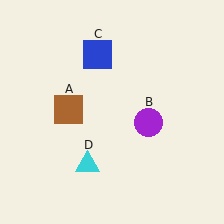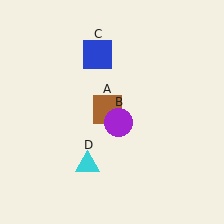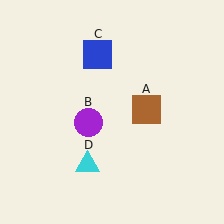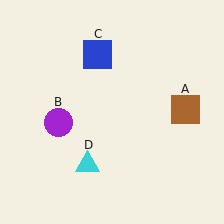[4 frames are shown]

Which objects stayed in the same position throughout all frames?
Blue square (object C) and cyan triangle (object D) remained stationary.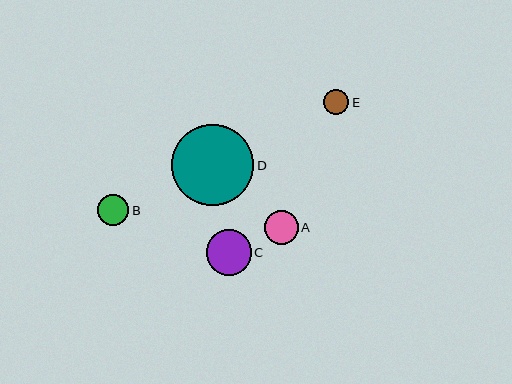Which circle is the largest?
Circle D is the largest with a size of approximately 82 pixels.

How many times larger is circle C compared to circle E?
Circle C is approximately 1.8 times the size of circle E.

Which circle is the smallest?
Circle E is the smallest with a size of approximately 25 pixels.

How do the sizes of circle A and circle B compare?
Circle A and circle B are approximately the same size.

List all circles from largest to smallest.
From largest to smallest: D, C, A, B, E.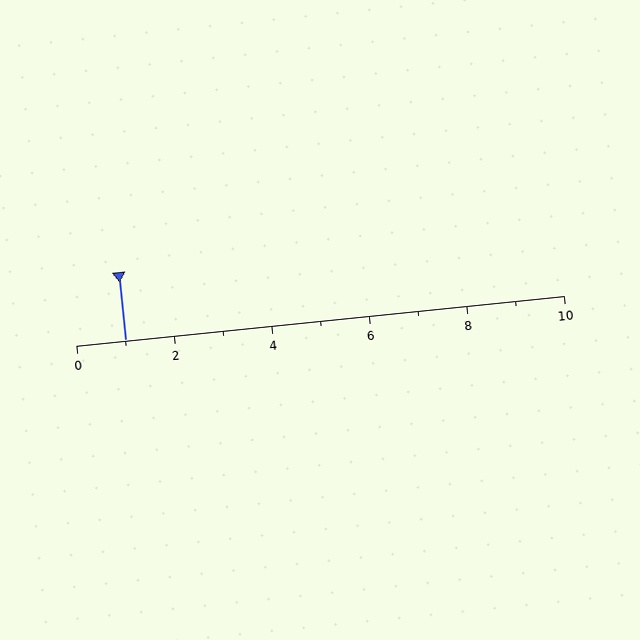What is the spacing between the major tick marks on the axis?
The major ticks are spaced 2 apart.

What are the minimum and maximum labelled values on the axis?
The axis runs from 0 to 10.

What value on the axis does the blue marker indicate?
The marker indicates approximately 1.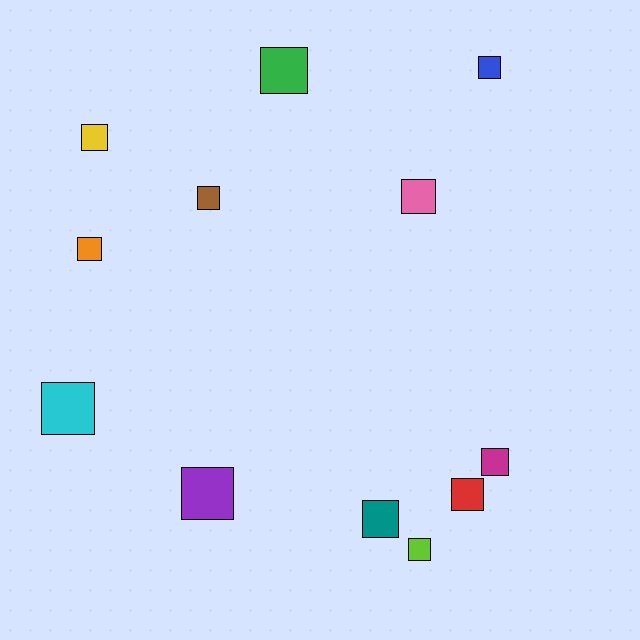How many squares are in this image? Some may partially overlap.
There are 12 squares.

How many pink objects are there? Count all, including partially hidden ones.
There is 1 pink object.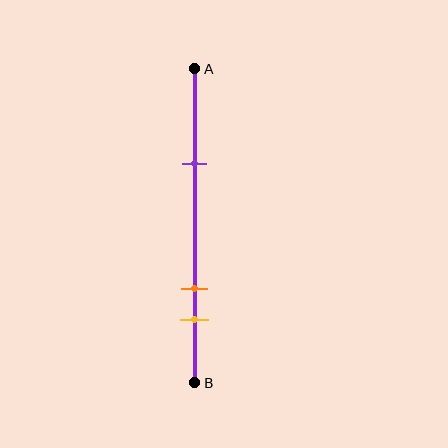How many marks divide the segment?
There are 3 marks dividing the segment.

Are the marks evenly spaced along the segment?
No, the marks are not evenly spaced.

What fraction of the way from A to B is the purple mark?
The purple mark is approximately 30% (0.3) of the way from A to B.